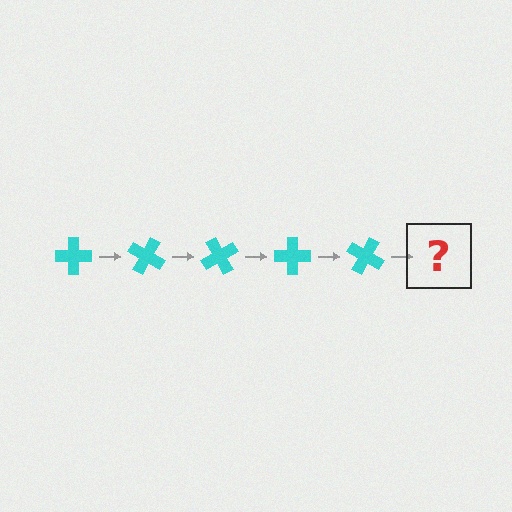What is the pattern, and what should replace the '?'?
The pattern is that the cross rotates 30 degrees each step. The '?' should be a cyan cross rotated 150 degrees.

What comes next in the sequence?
The next element should be a cyan cross rotated 150 degrees.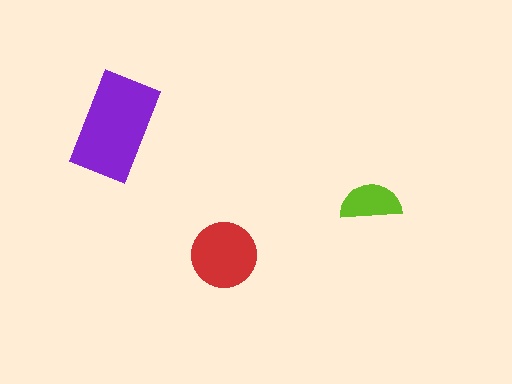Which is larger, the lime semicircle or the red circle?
The red circle.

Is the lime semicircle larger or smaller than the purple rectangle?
Smaller.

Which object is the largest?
The purple rectangle.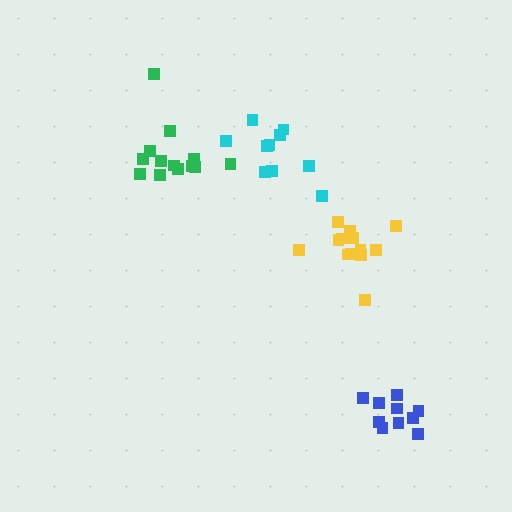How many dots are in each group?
Group 1: 10 dots, Group 2: 10 dots, Group 3: 13 dots, Group 4: 13 dots (46 total).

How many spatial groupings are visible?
There are 4 spatial groupings.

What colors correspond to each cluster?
The clusters are colored: blue, cyan, green, yellow.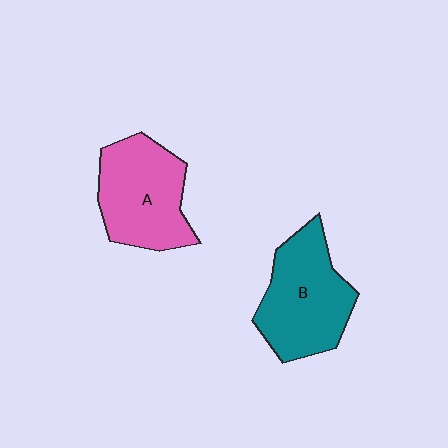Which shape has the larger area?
Shape B (teal).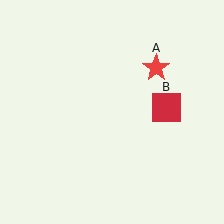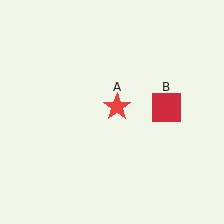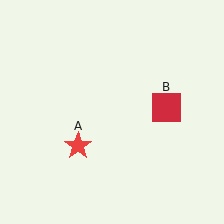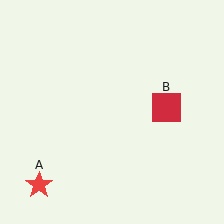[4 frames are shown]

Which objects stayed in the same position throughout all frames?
Red square (object B) remained stationary.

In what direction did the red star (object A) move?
The red star (object A) moved down and to the left.